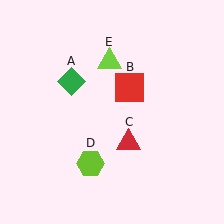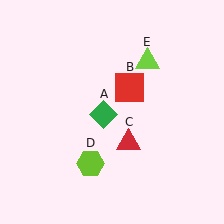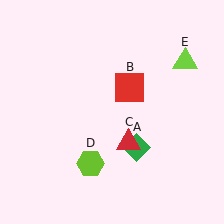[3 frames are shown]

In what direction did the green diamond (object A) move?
The green diamond (object A) moved down and to the right.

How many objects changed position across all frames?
2 objects changed position: green diamond (object A), lime triangle (object E).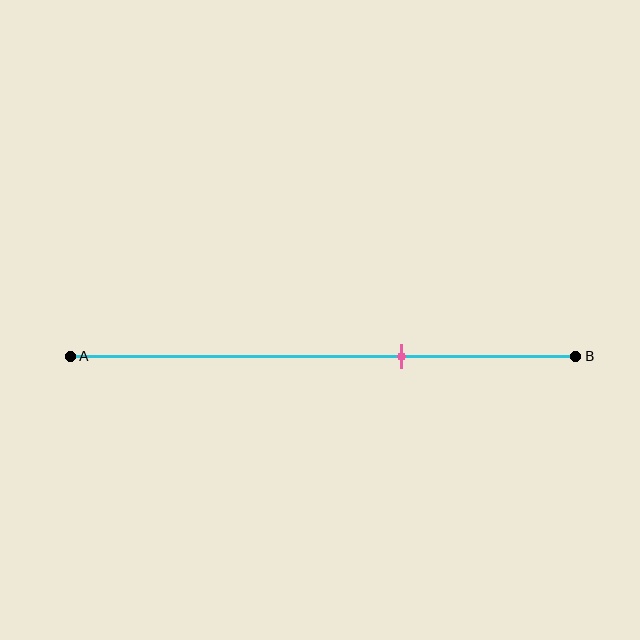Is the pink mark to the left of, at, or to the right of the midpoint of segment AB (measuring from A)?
The pink mark is to the right of the midpoint of segment AB.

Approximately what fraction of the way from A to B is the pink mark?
The pink mark is approximately 65% of the way from A to B.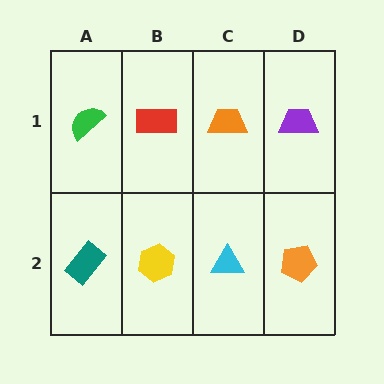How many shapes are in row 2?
4 shapes.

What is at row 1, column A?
A green semicircle.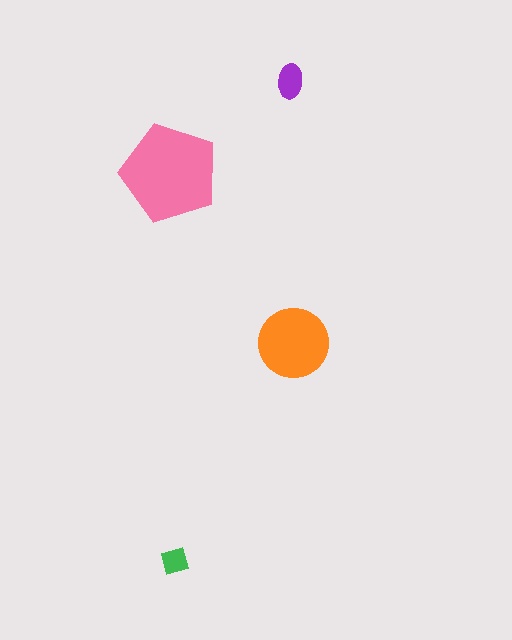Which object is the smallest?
The green square.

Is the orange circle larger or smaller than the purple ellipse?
Larger.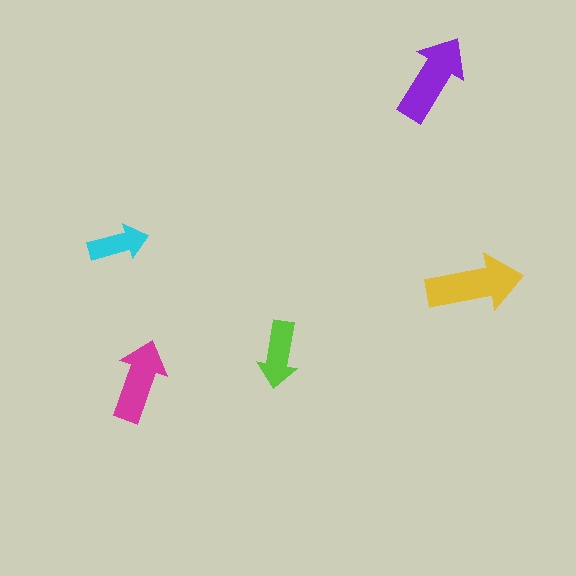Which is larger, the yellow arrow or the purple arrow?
The yellow one.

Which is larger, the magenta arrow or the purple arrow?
The purple one.